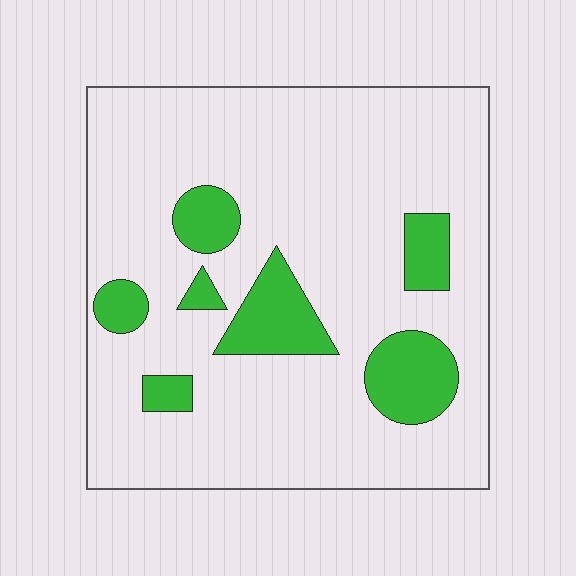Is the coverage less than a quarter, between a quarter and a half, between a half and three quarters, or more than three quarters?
Less than a quarter.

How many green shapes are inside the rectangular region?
7.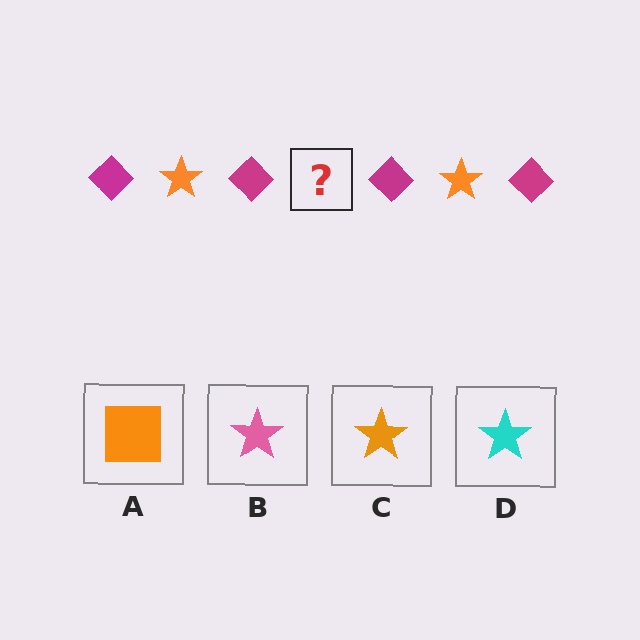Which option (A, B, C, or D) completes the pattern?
C.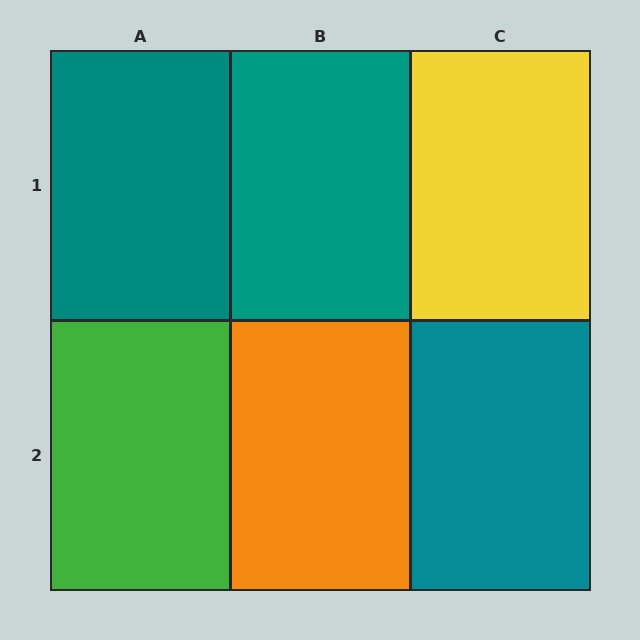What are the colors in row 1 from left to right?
Teal, teal, yellow.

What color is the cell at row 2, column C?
Teal.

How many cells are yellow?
1 cell is yellow.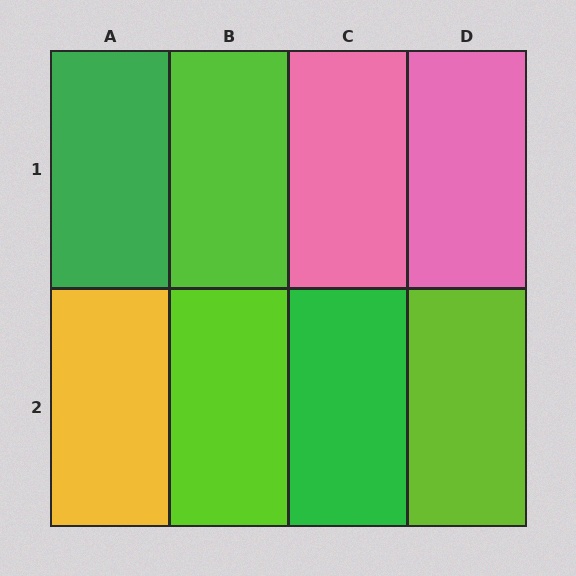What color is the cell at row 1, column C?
Pink.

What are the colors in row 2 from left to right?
Yellow, lime, green, lime.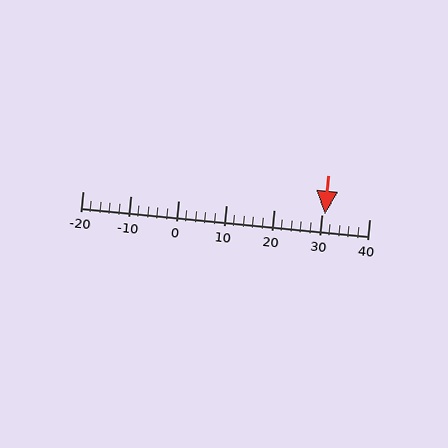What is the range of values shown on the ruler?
The ruler shows values from -20 to 40.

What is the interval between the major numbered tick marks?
The major tick marks are spaced 10 units apart.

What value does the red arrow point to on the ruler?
The red arrow points to approximately 31.